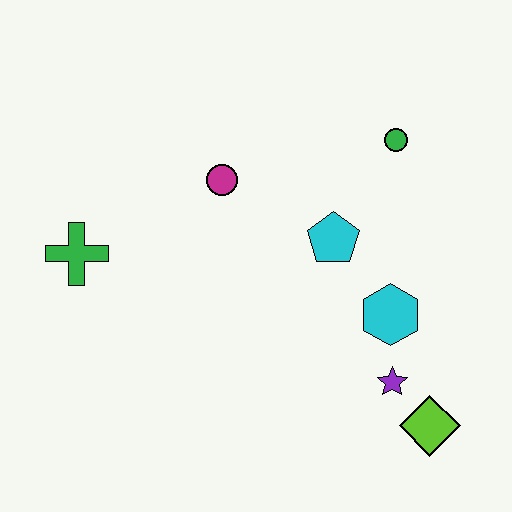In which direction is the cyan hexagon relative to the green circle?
The cyan hexagon is below the green circle.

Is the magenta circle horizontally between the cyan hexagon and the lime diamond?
No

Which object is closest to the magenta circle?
The cyan pentagon is closest to the magenta circle.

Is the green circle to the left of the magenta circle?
No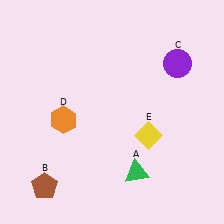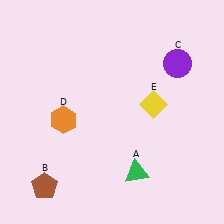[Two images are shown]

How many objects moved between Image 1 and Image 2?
1 object moved between the two images.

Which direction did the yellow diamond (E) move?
The yellow diamond (E) moved up.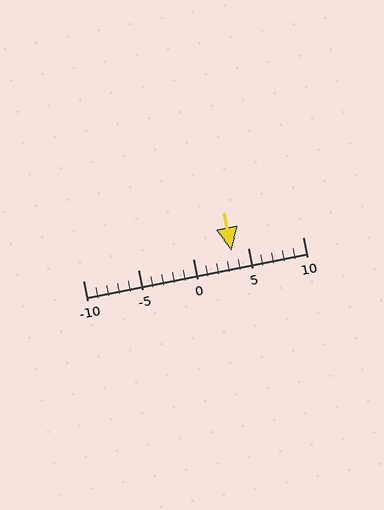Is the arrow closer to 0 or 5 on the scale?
The arrow is closer to 5.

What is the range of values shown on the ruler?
The ruler shows values from -10 to 10.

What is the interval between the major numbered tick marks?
The major tick marks are spaced 5 units apart.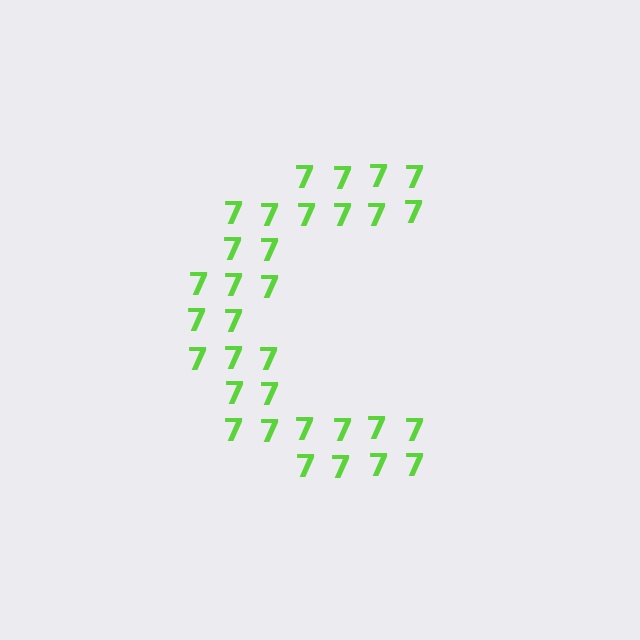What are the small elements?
The small elements are digit 7's.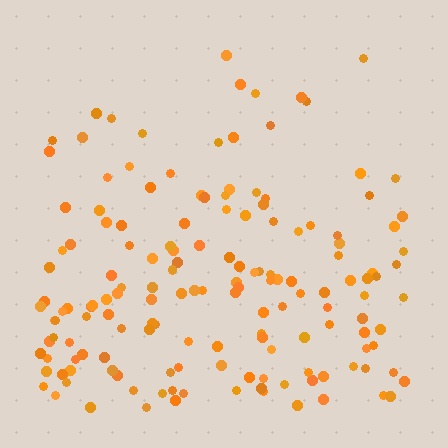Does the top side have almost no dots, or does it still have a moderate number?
Still a moderate number, just noticeably fewer than the bottom.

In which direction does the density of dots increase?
From top to bottom, with the bottom side densest.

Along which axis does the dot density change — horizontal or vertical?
Vertical.